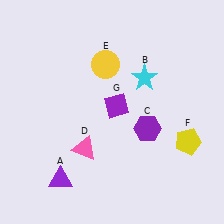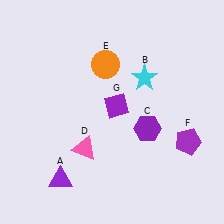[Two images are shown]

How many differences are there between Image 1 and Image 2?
There are 2 differences between the two images.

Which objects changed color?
E changed from yellow to orange. F changed from yellow to purple.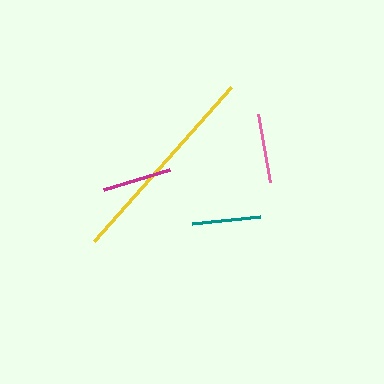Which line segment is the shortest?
The teal line is the shortest at approximately 69 pixels.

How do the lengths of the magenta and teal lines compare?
The magenta and teal lines are approximately the same length.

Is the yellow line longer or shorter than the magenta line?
The yellow line is longer than the magenta line.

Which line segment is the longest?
The yellow line is the longest at approximately 206 pixels.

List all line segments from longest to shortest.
From longest to shortest: yellow, pink, magenta, teal.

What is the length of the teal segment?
The teal segment is approximately 69 pixels long.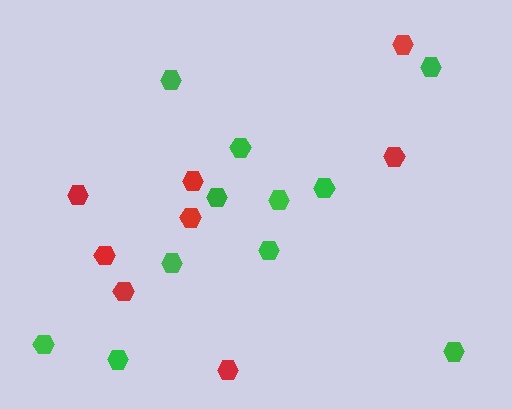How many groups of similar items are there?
There are 2 groups: one group of green hexagons (11) and one group of red hexagons (8).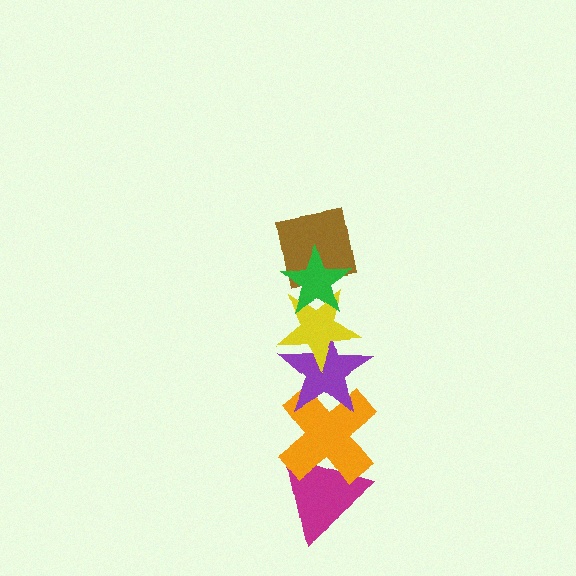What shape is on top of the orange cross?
The purple star is on top of the orange cross.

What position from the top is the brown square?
The brown square is 2nd from the top.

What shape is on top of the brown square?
The green star is on top of the brown square.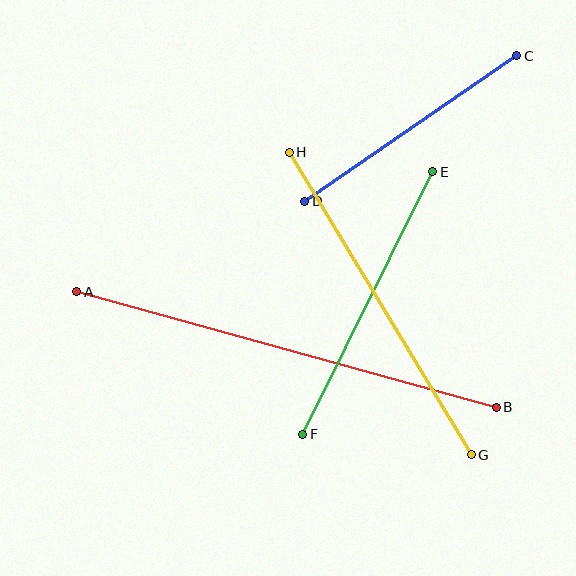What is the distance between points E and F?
The distance is approximately 293 pixels.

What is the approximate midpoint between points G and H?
The midpoint is at approximately (380, 303) pixels.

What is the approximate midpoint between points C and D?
The midpoint is at approximately (411, 128) pixels.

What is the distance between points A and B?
The distance is approximately 435 pixels.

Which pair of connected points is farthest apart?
Points A and B are farthest apart.